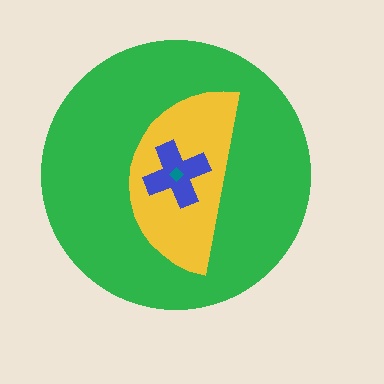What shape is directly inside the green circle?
The yellow semicircle.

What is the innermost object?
The teal diamond.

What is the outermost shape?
The green circle.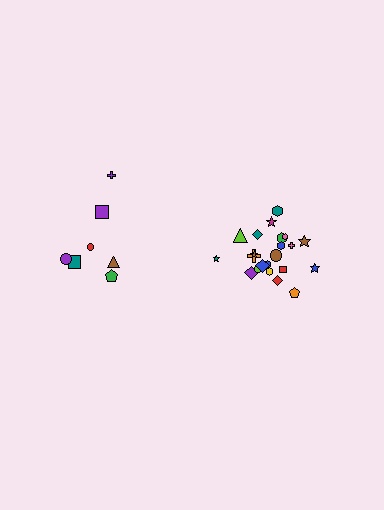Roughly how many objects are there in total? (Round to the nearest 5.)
Roughly 30 objects in total.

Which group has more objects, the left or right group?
The right group.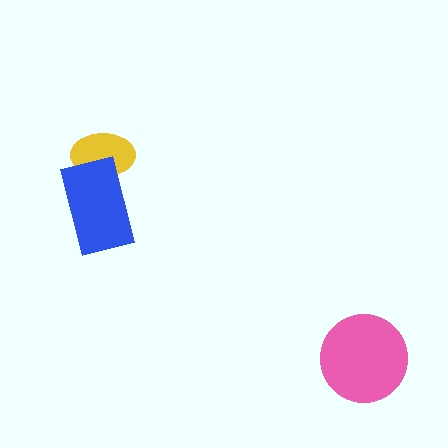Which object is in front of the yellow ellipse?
The blue rectangle is in front of the yellow ellipse.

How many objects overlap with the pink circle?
0 objects overlap with the pink circle.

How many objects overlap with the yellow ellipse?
1 object overlaps with the yellow ellipse.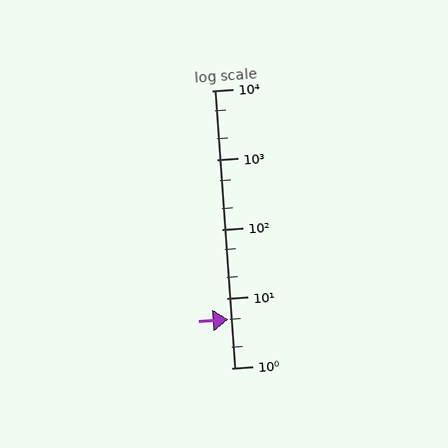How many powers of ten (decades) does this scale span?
The scale spans 4 decades, from 1 to 10000.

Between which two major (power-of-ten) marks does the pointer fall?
The pointer is between 1 and 10.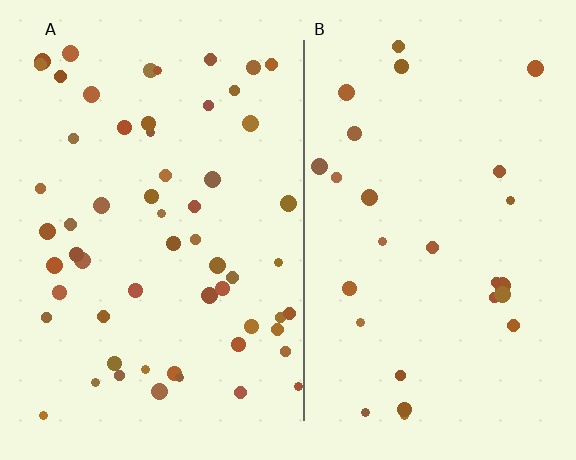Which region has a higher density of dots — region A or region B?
A (the left).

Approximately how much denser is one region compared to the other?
Approximately 2.2× — region A over region B.